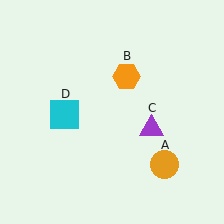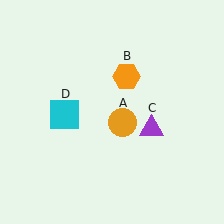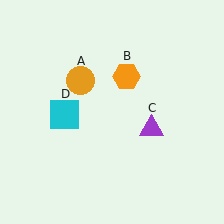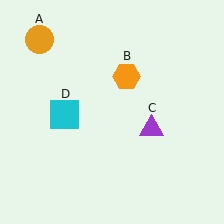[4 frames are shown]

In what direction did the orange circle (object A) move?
The orange circle (object A) moved up and to the left.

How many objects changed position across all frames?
1 object changed position: orange circle (object A).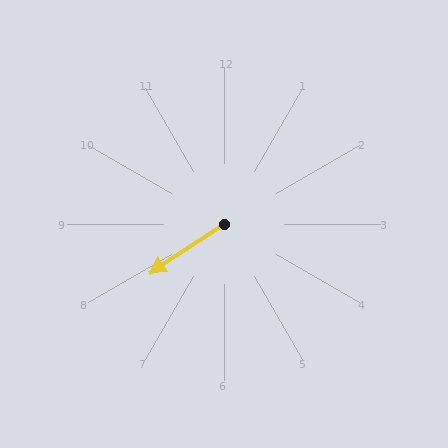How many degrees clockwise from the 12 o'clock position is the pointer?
Approximately 237 degrees.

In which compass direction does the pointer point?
Southwest.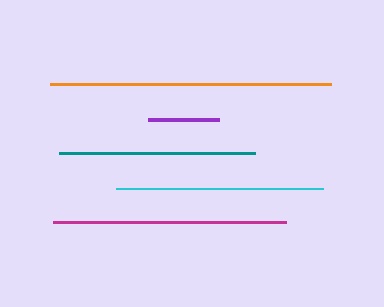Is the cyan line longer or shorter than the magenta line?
The magenta line is longer than the cyan line.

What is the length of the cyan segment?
The cyan segment is approximately 207 pixels long.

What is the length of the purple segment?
The purple segment is approximately 71 pixels long.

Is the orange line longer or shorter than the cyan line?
The orange line is longer than the cyan line.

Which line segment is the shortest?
The purple line is the shortest at approximately 71 pixels.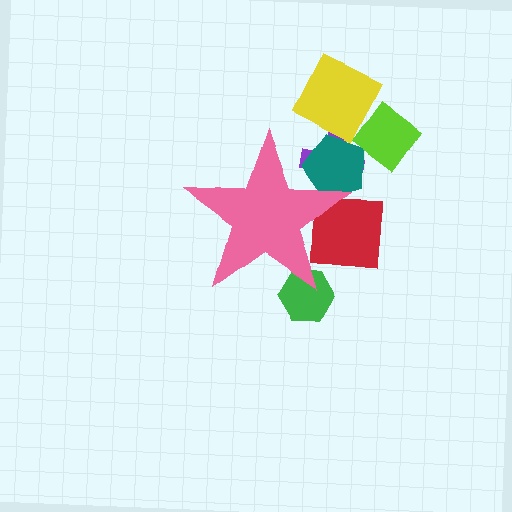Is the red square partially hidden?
Yes, the red square is partially hidden behind the pink star.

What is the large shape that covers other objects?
A pink star.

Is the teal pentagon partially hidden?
Yes, the teal pentagon is partially hidden behind the pink star.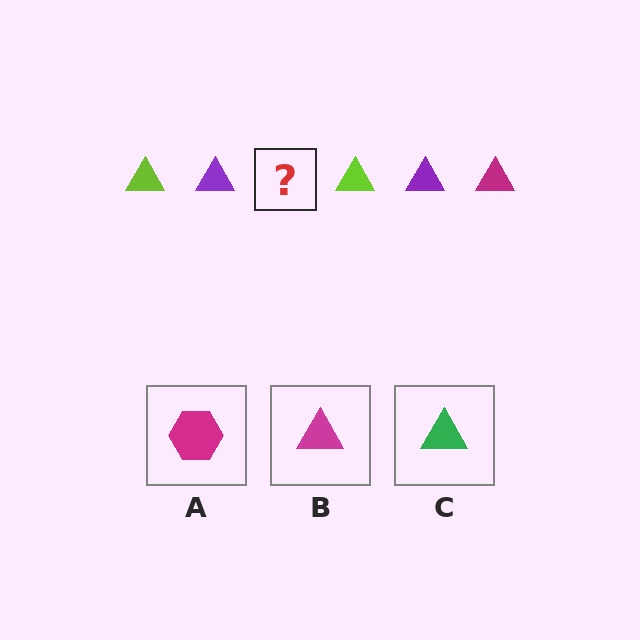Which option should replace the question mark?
Option B.